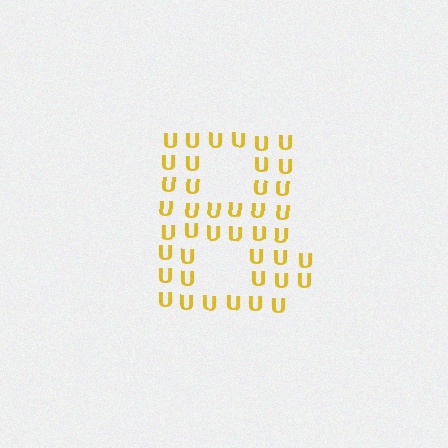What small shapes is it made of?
It is made of small letter U's.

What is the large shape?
The large shape is the letter B.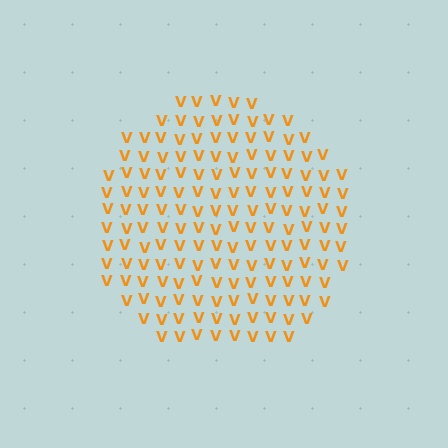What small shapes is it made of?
It is made of small letter V's.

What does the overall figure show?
The overall figure shows a circle.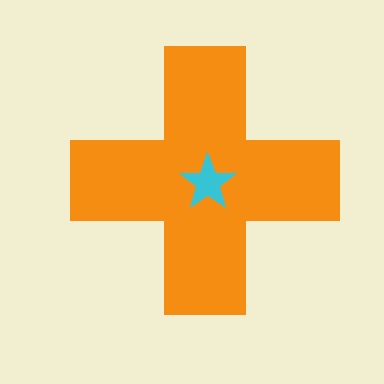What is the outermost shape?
The orange cross.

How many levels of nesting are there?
2.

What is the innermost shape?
The cyan star.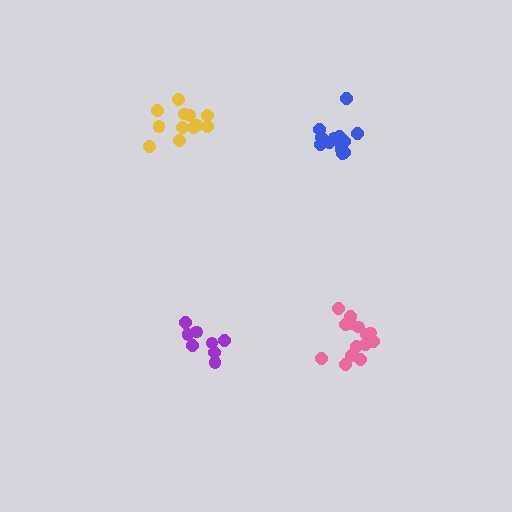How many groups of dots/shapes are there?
There are 4 groups.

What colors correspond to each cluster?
The clusters are colored: blue, purple, yellow, pink.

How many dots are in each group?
Group 1: 13 dots, Group 2: 8 dots, Group 3: 12 dots, Group 4: 14 dots (47 total).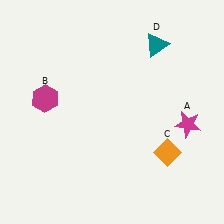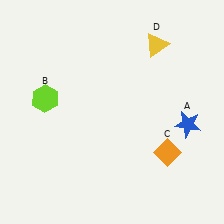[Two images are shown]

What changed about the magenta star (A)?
In Image 1, A is magenta. In Image 2, it changed to blue.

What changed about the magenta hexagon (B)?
In Image 1, B is magenta. In Image 2, it changed to lime.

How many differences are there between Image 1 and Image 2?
There are 3 differences between the two images.